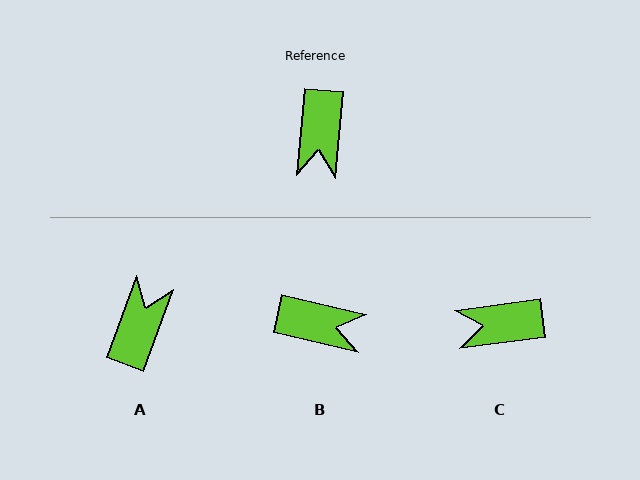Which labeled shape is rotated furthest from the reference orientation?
A, about 165 degrees away.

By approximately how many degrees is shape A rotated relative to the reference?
Approximately 165 degrees counter-clockwise.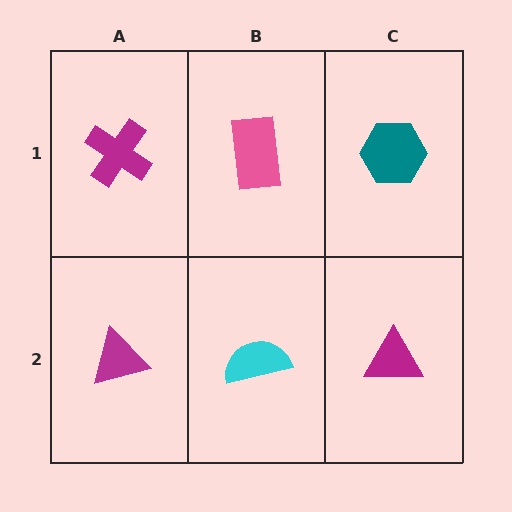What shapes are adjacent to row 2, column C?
A teal hexagon (row 1, column C), a cyan semicircle (row 2, column B).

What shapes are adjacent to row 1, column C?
A magenta triangle (row 2, column C), a pink rectangle (row 1, column B).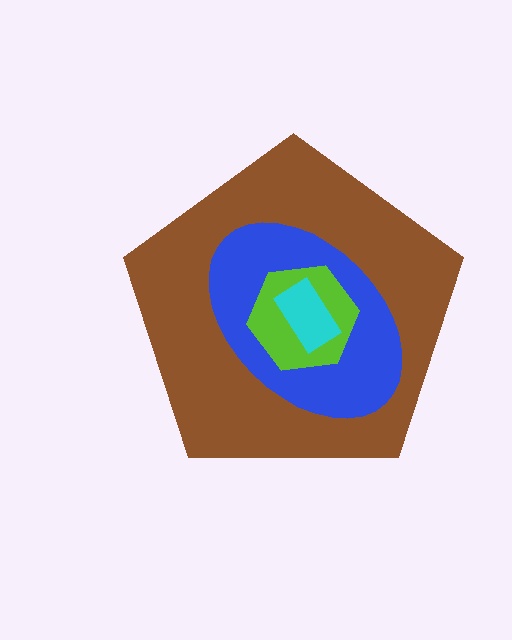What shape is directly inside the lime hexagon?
The cyan rectangle.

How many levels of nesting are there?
4.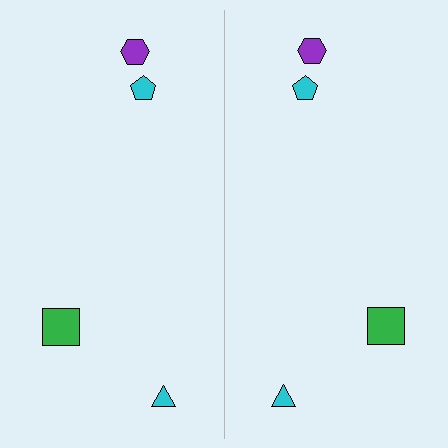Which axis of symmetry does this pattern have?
The pattern has a vertical axis of symmetry running through the center of the image.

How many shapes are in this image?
There are 8 shapes in this image.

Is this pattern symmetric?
Yes, this pattern has bilateral (reflection) symmetry.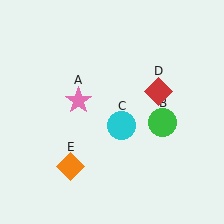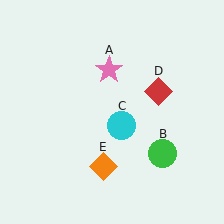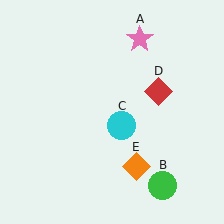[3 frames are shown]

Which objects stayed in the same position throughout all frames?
Cyan circle (object C) and red diamond (object D) remained stationary.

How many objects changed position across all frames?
3 objects changed position: pink star (object A), green circle (object B), orange diamond (object E).